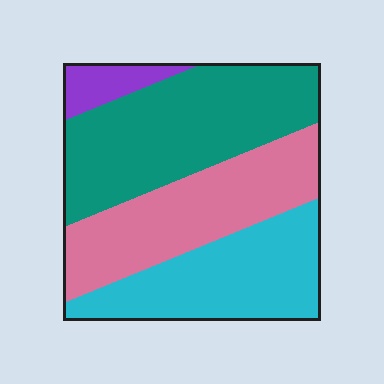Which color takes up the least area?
Purple, at roughly 5%.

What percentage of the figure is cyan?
Cyan covers 27% of the figure.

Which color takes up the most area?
Teal, at roughly 35%.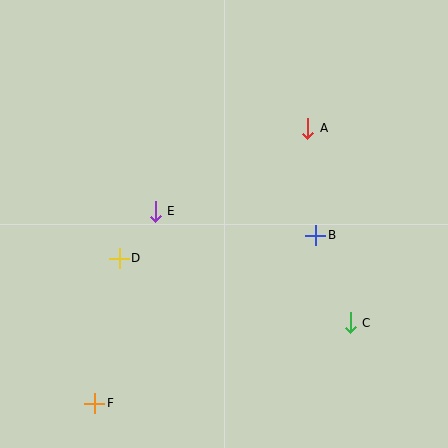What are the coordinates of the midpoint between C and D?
The midpoint between C and D is at (235, 290).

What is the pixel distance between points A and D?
The distance between A and D is 229 pixels.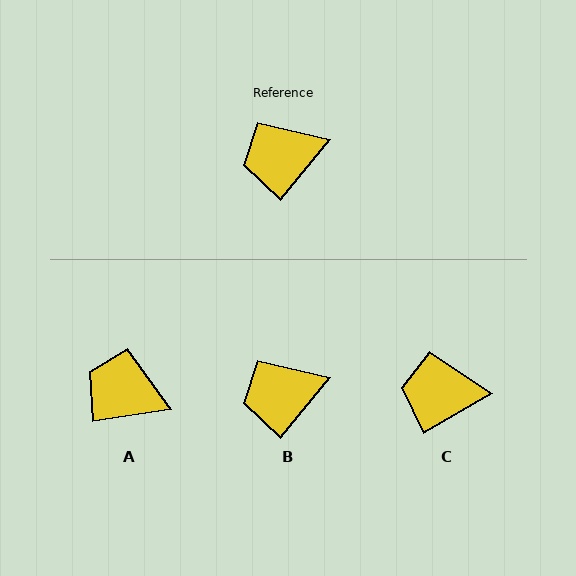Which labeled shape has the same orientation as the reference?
B.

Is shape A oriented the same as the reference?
No, it is off by about 42 degrees.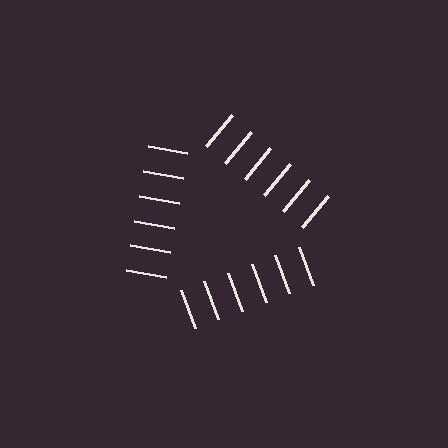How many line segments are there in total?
18 — 6 along each of the 3 edges.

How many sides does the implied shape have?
3 sides — the line-ends trace a triangle.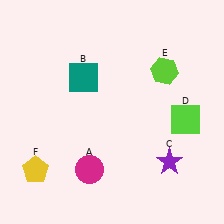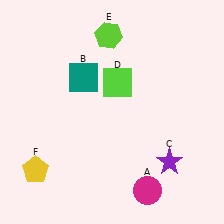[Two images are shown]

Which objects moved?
The objects that moved are: the magenta circle (A), the lime square (D), the lime hexagon (E).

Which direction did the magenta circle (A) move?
The magenta circle (A) moved right.